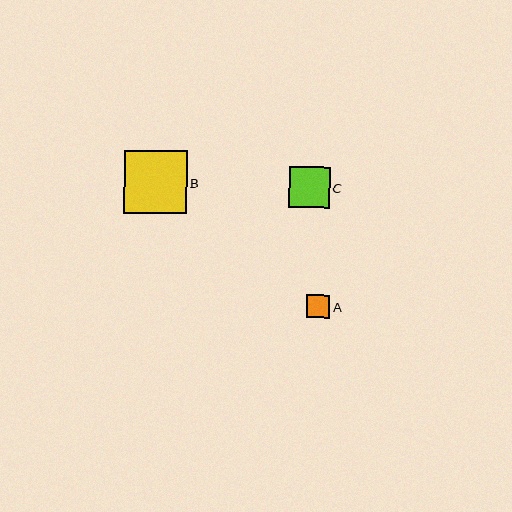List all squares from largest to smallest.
From largest to smallest: B, C, A.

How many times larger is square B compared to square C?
Square B is approximately 1.5 times the size of square C.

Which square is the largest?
Square B is the largest with a size of approximately 63 pixels.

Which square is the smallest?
Square A is the smallest with a size of approximately 23 pixels.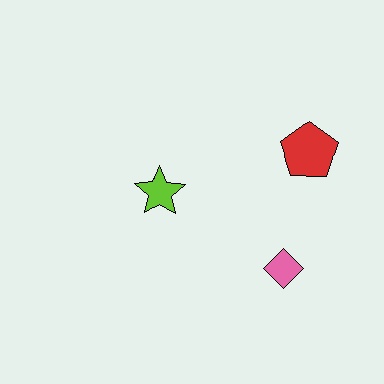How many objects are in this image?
There are 3 objects.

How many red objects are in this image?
There is 1 red object.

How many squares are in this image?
There are no squares.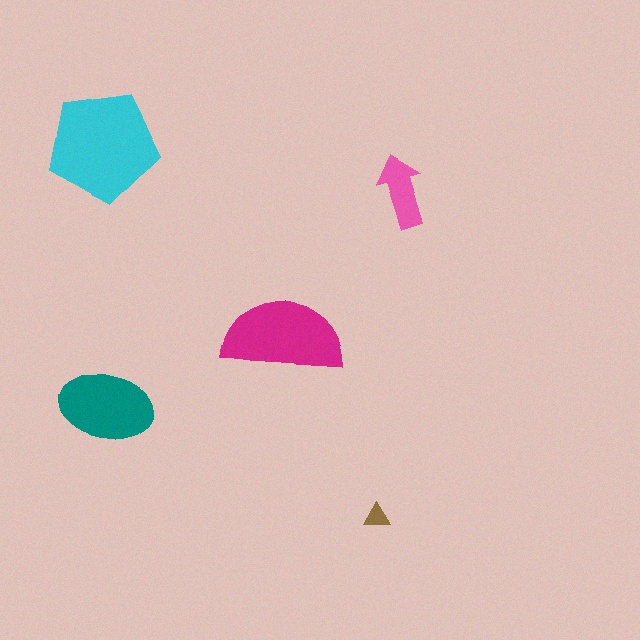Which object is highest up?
The cyan pentagon is topmost.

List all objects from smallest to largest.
The brown triangle, the pink arrow, the teal ellipse, the magenta semicircle, the cyan pentagon.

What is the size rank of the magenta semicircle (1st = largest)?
2nd.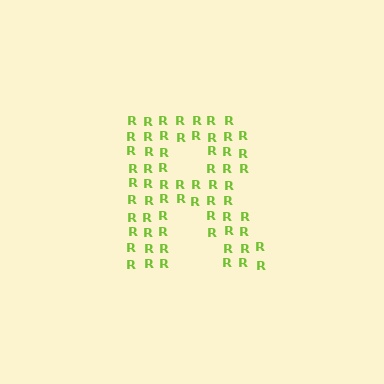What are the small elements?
The small elements are letter R's.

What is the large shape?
The large shape is the letter R.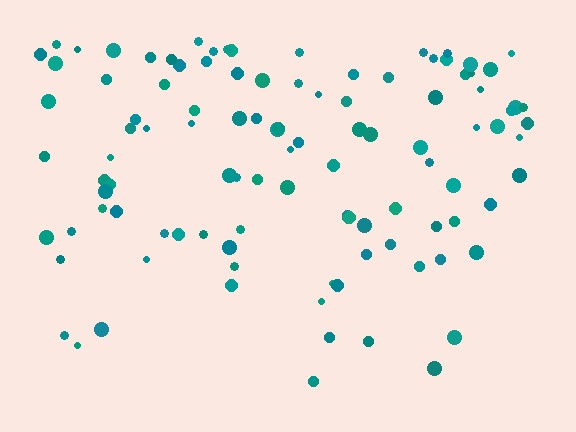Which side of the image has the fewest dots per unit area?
The bottom.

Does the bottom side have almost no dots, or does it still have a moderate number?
Still a moderate number, just noticeably fewer than the top.